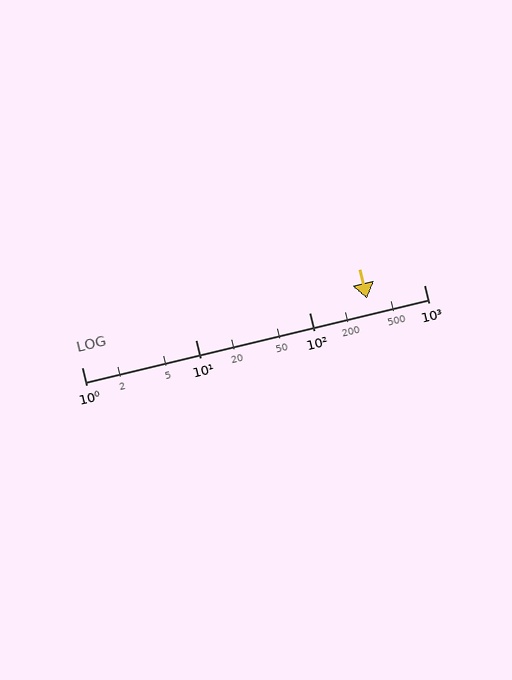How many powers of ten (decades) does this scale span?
The scale spans 3 decades, from 1 to 1000.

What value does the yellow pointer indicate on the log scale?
The pointer indicates approximately 320.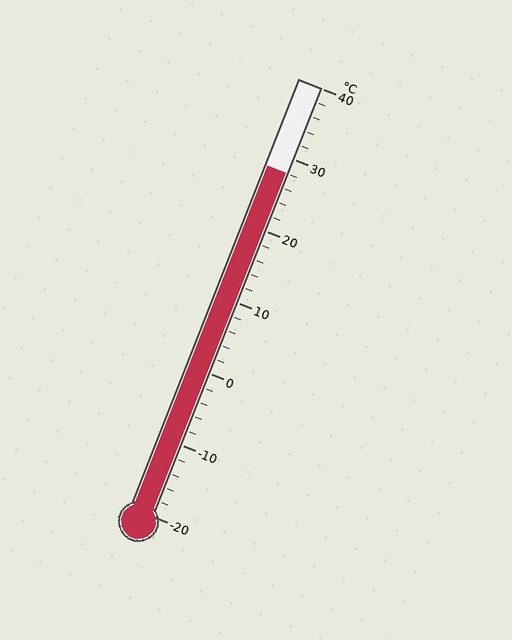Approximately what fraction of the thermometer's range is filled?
The thermometer is filled to approximately 80% of its range.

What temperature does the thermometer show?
The thermometer shows approximately 28°C.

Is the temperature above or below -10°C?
The temperature is above -10°C.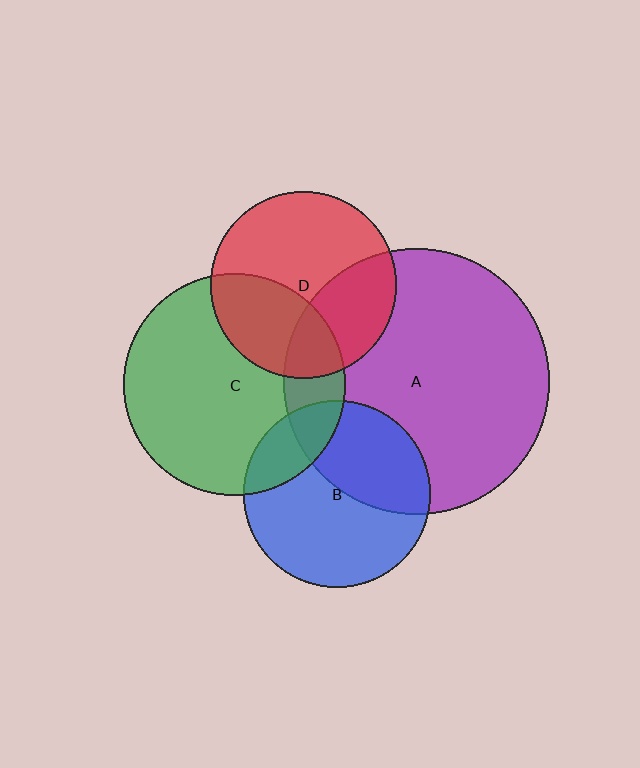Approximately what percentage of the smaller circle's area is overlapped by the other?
Approximately 35%.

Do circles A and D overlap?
Yes.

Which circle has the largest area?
Circle A (purple).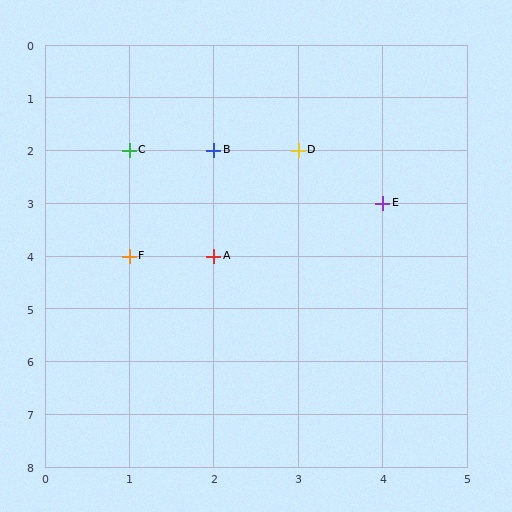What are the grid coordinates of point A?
Point A is at grid coordinates (2, 4).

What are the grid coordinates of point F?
Point F is at grid coordinates (1, 4).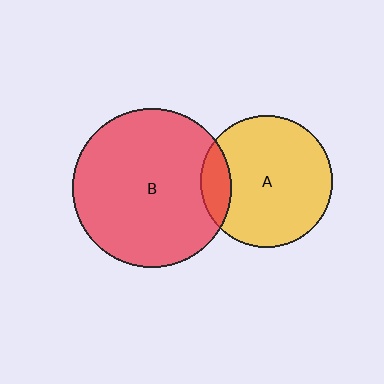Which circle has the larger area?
Circle B (red).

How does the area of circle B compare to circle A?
Approximately 1.5 times.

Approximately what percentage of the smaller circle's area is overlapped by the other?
Approximately 15%.